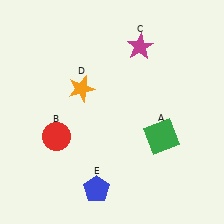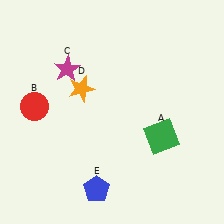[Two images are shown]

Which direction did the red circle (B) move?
The red circle (B) moved up.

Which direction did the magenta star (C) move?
The magenta star (C) moved left.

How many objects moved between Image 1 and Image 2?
2 objects moved between the two images.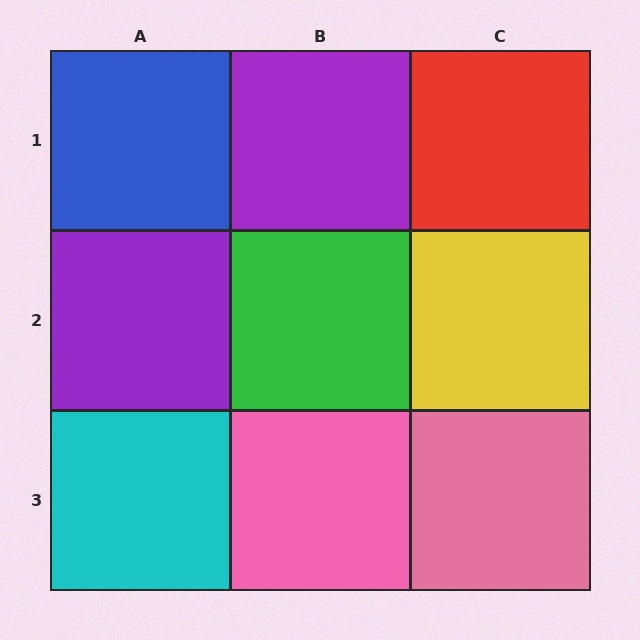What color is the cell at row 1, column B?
Purple.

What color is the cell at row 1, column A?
Blue.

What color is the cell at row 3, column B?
Pink.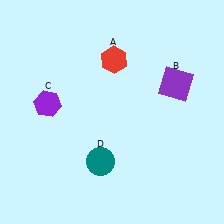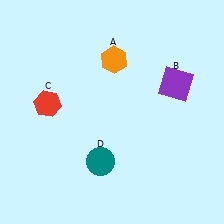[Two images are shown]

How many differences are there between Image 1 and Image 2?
There are 2 differences between the two images.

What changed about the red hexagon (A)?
In Image 1, A is red. In Image 2, it changed to orange.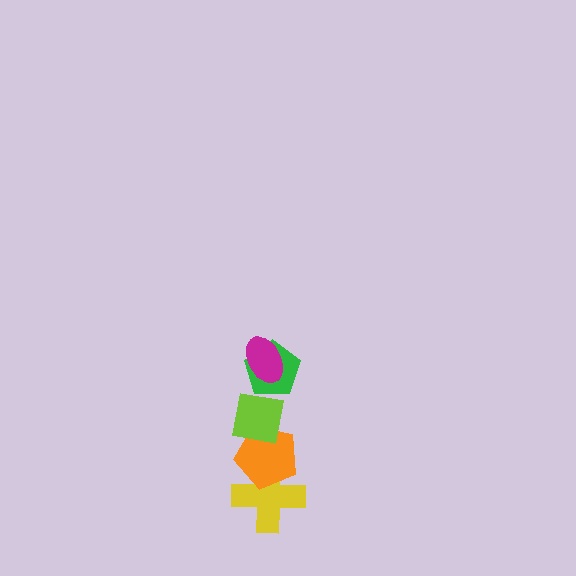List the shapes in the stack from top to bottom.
From top to bottom: the magenta ellipse, the green pentagon, the lime square, the orange pentagon, the yellow cross.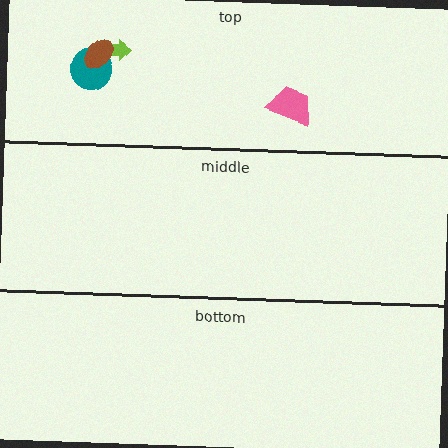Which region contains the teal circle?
The top region.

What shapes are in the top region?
The pink trapezoid, the teal circle, the lime arrow, the brown ellipse.